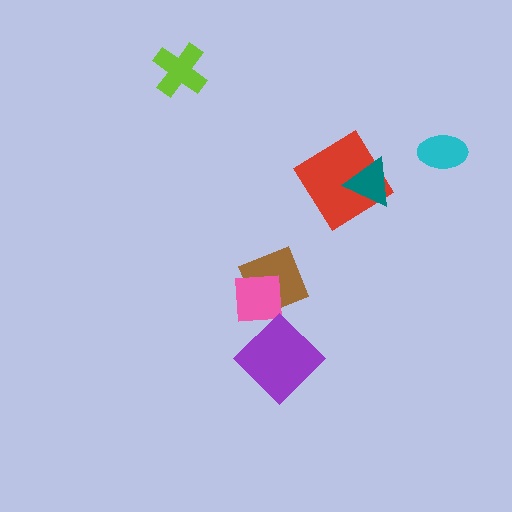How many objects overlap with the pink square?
2 objects overlap with the pink square.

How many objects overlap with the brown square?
1 object overlaps with the brown square.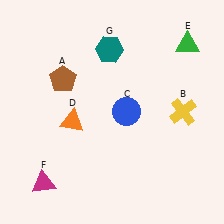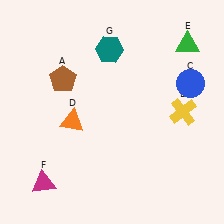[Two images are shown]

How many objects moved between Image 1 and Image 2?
1 object moved between the two images.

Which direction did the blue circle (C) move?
The blue circle (C) moved right.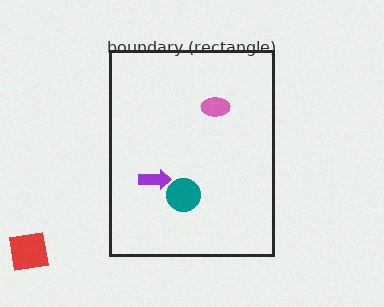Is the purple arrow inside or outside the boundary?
Inside.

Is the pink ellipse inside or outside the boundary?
Inside.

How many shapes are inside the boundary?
3 inside, 1 outside.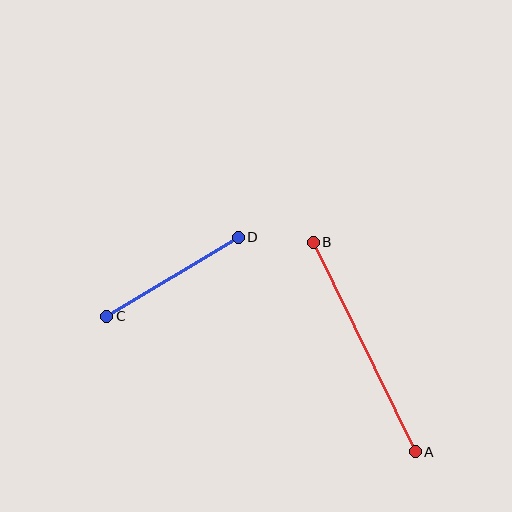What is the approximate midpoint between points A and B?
The midpoint is at approximately (364, 347) pixels.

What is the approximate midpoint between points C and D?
The midpoint is at approximately (173, 277) pixels.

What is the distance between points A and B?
The distance is approximately 233 pixels.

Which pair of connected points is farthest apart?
Points A and B are farthest apart.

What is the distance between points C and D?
The distance is approximately 153 pixels.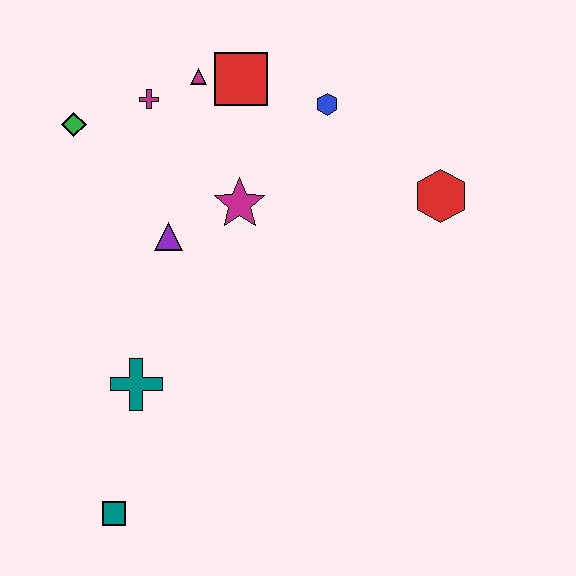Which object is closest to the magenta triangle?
The red square is closest to the magenta triangle.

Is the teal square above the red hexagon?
No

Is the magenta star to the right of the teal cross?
Yes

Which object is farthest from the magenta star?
The teal square is farthest from the magenta star.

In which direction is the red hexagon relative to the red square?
The red hexagon is to the right of the red square.